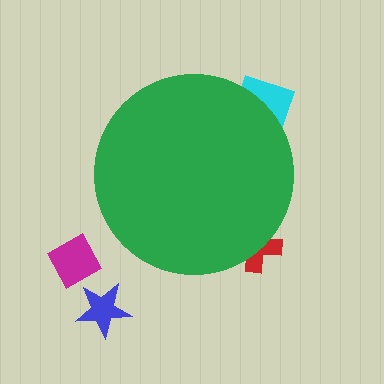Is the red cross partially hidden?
Yes, the red cross is partially hidden behind the green circle.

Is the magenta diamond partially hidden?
No, the magenta diamond is fully visible.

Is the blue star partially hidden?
No, the blue star is fully visible.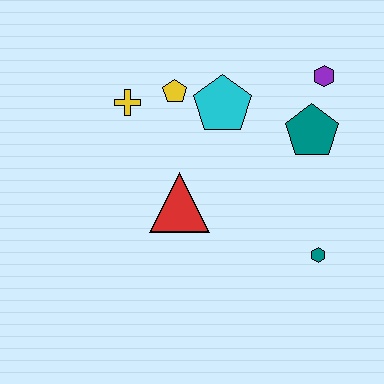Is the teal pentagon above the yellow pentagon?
No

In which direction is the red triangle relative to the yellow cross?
The red triangle is below the yellow cross.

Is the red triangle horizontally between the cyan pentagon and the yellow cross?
Yes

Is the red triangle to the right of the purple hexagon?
No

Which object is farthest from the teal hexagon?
The yellow cross is farthest from the teal hexagon.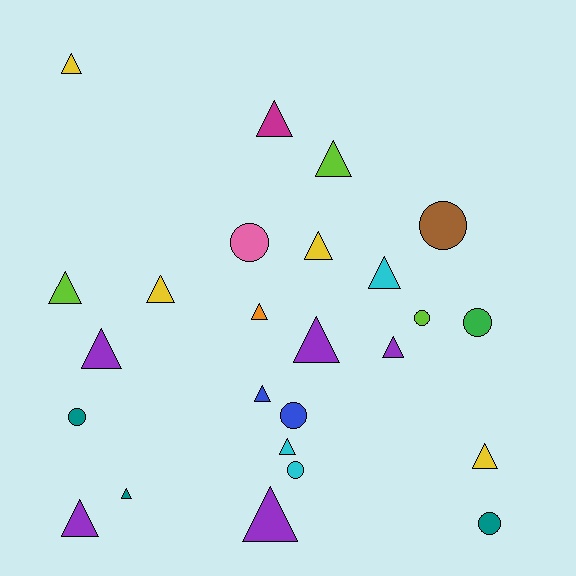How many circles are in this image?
There are 8 circles.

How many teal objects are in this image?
There are 3 teal objects.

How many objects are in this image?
There are 25 objects.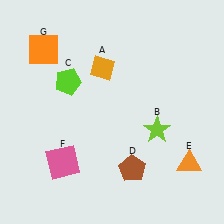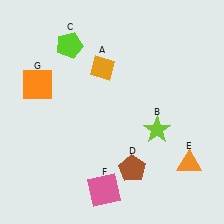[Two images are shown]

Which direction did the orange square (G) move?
The orange square (G) moved down.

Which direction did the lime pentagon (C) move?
The lime pentagon (C) moved up.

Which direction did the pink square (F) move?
The pink square (F) moved right.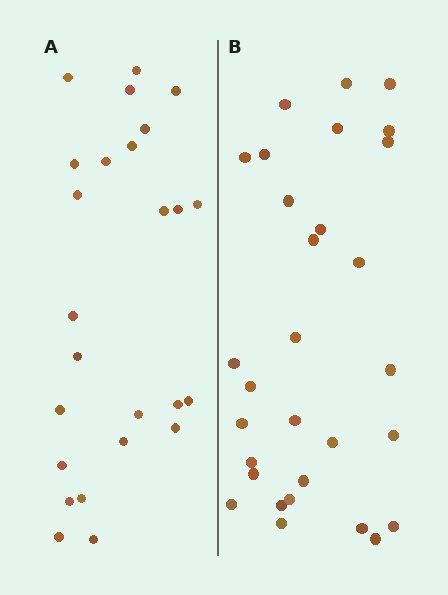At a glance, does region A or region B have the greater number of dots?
Region B (the right region) has more dots.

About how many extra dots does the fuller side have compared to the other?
Region B has about 5 more dots than region A.